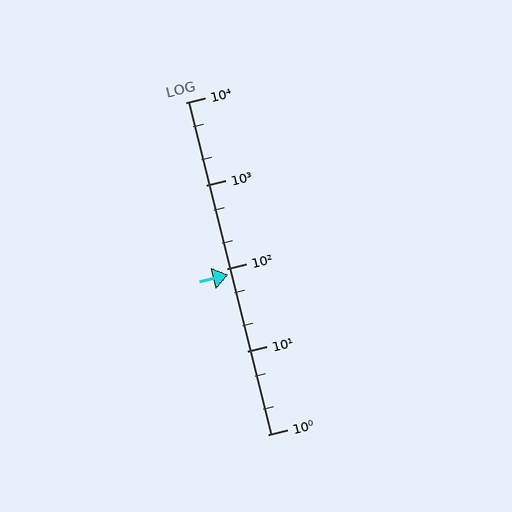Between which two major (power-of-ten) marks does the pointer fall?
The pointer is between 10 and 100.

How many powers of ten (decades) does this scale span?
The scale spans 4 decades, from 1 to 10000.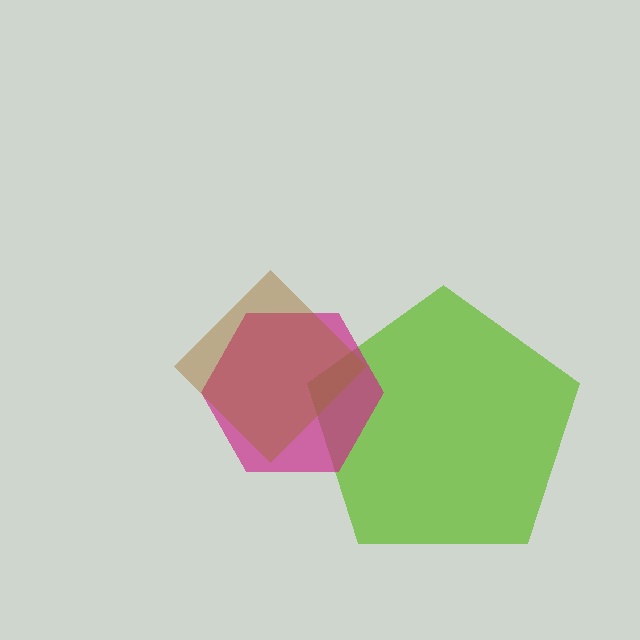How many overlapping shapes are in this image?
There are 3 overlapping shapes in the image.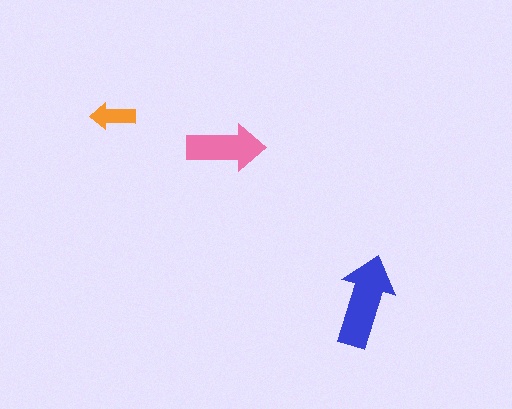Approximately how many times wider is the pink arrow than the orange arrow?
About 2 times wider.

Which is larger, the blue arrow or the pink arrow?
The blue one.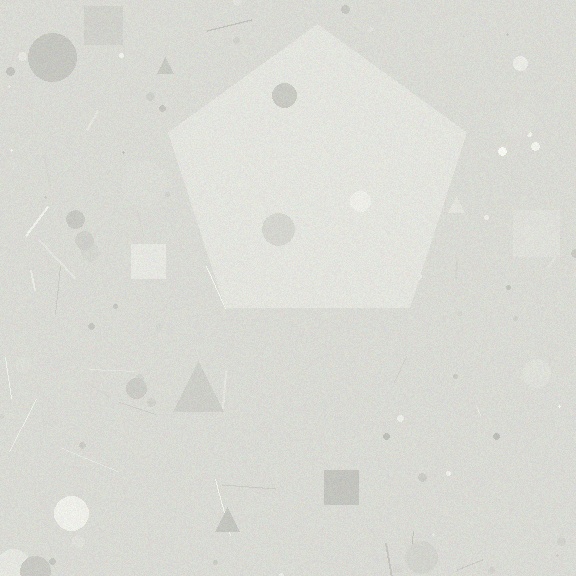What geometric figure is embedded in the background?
A pentagon is embedded in the background.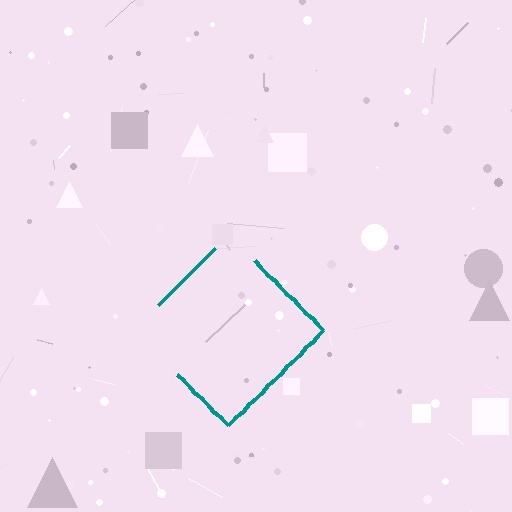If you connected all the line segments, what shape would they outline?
They would outline a diamond.